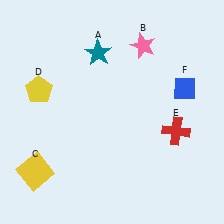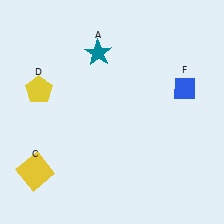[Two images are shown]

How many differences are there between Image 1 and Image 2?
There are 2 differences between the two images.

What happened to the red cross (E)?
The red cross (E) was removed in Image 2. It was in the bottom-right area of Image 1.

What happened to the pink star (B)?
The pink star (B) was removed in Image 2. It was in the top-right area of Image 1.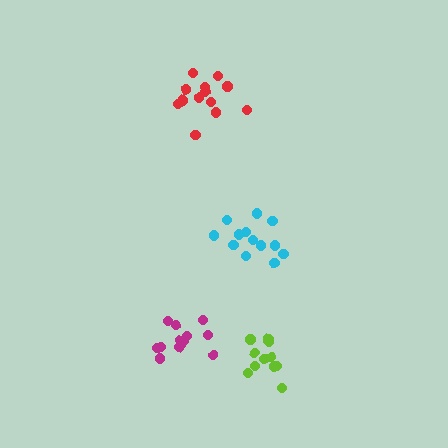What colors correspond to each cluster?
The clusters are colored: red, cyan, magenta, lime.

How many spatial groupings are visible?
There are 4 spatial groupings.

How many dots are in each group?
Group 1: 14 dots, Group 2: 13 dots, Group 3: 13 dots, Group 4: 11 dots (51 total).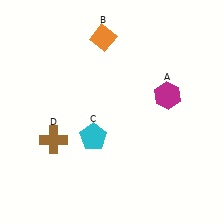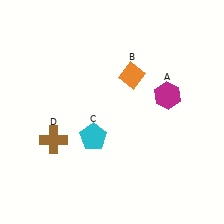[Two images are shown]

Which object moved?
The orange diamond (B) moved down.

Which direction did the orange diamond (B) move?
The orange diamond (B) moved down.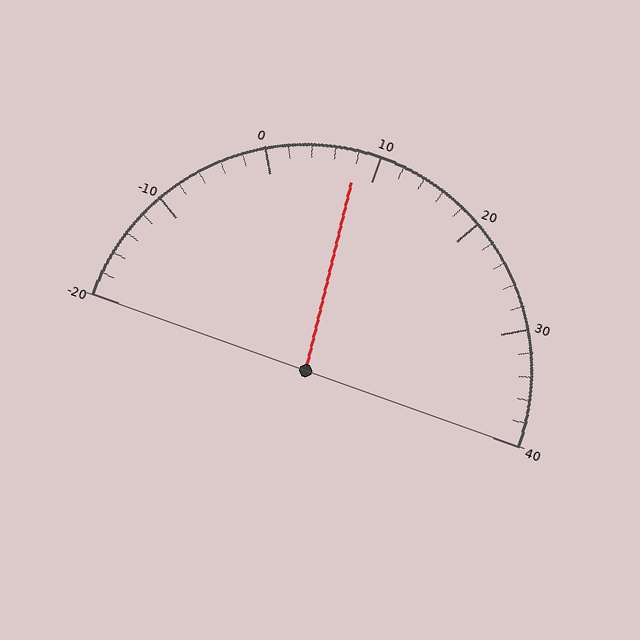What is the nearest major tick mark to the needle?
The nearest major tick mark is 10.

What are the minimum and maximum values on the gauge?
The gauge ranges from -20 to 40.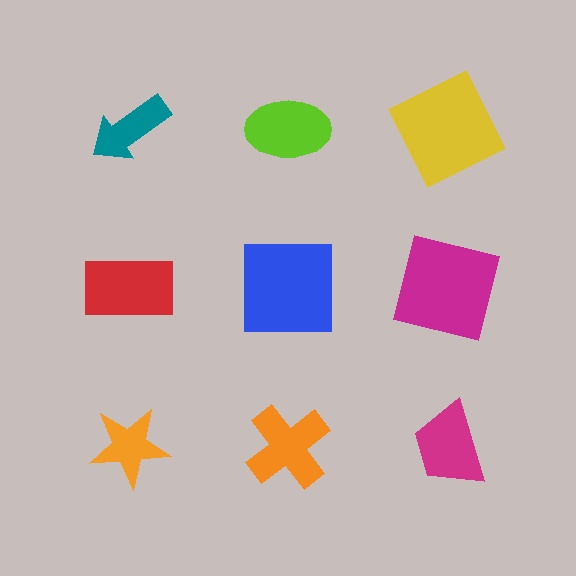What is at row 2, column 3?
A magenta square.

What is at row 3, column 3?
A magenta trapezoid.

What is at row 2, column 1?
A red rectangle.